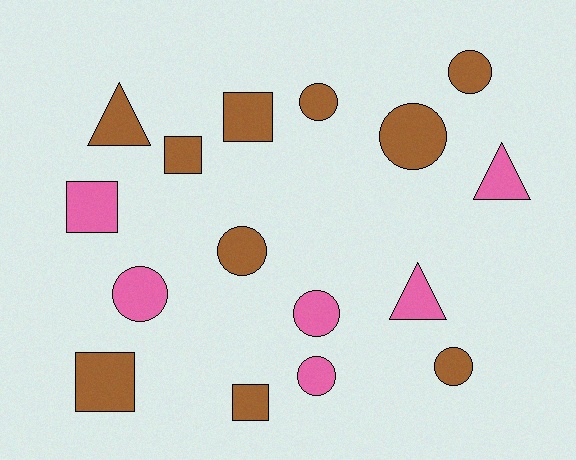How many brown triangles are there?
There is 1 brown triangle.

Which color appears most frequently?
Brown, with 10 objects.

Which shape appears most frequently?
Circle, with 8 objects.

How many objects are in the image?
There are 16 objects.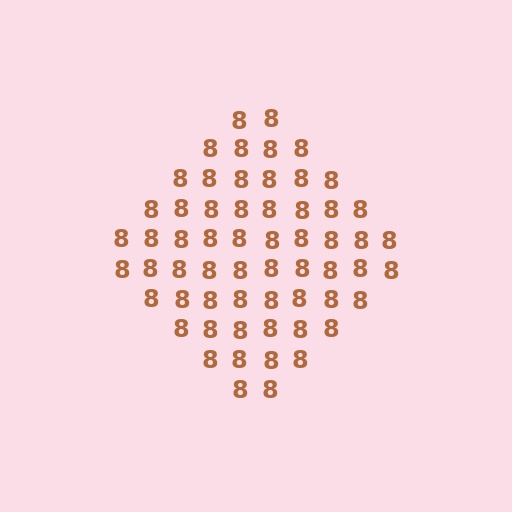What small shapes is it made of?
It is made of small digit 8's.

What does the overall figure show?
The overall figure shows a diamond.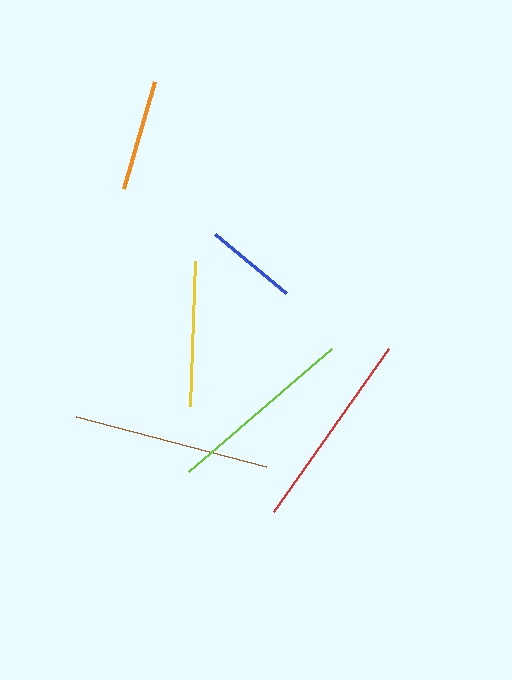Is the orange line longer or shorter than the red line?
The red line is longer than the orange line.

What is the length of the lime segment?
The lime segment is approximately 189 pixels long.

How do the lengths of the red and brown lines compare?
The red and brown lines are approximately the same length.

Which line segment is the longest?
The red line is the longest at approximately 200 pixels.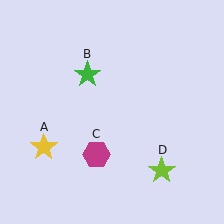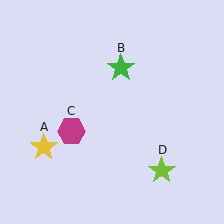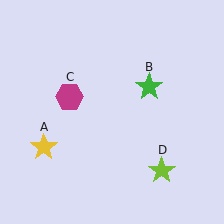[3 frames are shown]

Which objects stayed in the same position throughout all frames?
Yellow star (object A) and lime star (object D) remained stationary.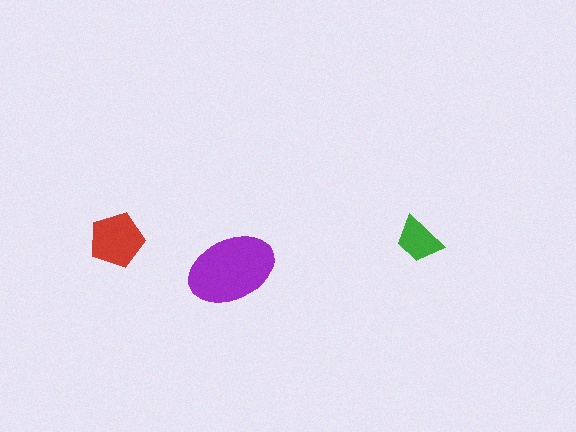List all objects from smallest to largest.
The green trapezoid, the red pentagon, the purple ellipse.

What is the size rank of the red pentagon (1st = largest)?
2nd.